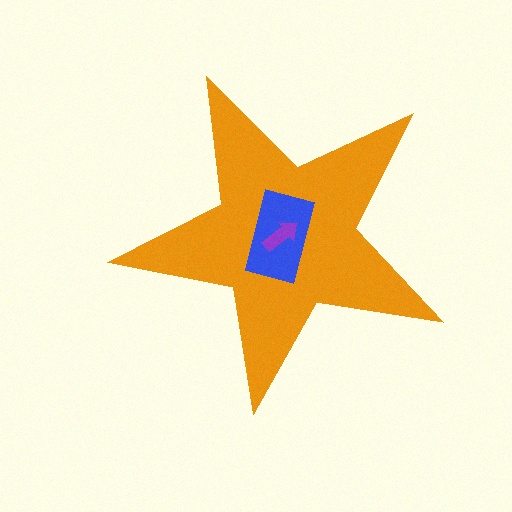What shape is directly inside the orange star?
The blue rectangle.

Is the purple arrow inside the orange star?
Yes.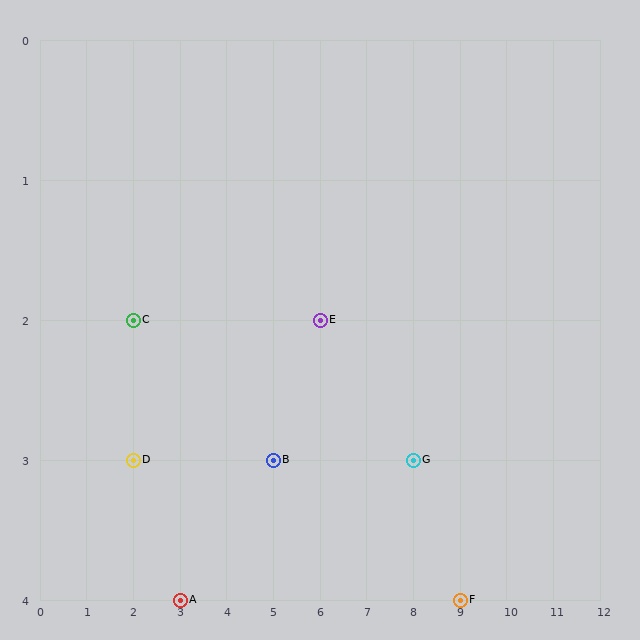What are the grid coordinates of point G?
Point G is at grid coordinates (8, 3).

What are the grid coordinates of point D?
Point D is at grid coordinates (2, 3).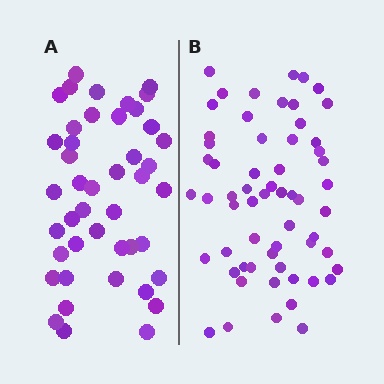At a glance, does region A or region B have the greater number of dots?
Region B (the right region) has more dots.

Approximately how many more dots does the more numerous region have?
Region B has approximately 15 more dots than region A.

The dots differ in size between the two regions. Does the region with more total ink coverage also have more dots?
No. Region A has more total ink coverage because its dots are larger, but region B actually contains more individual dots. Total area can be misleading — the number of items is what matters here.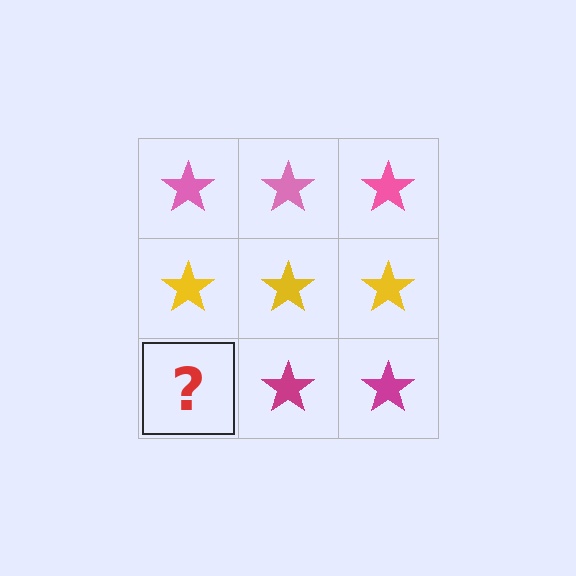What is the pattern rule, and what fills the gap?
The rule is that each row has a consistent color. The gap should be filled with a magenta star.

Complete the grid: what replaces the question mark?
The question mark should be replaced with a magenta star.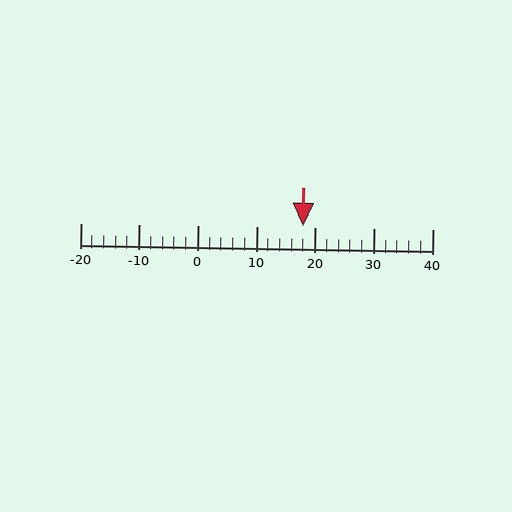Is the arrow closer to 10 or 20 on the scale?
The arrow is closer to 20.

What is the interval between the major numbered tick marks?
The major tick marks are spaced 10 units apart.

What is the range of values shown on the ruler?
The ruler shows values from -20 to 40.